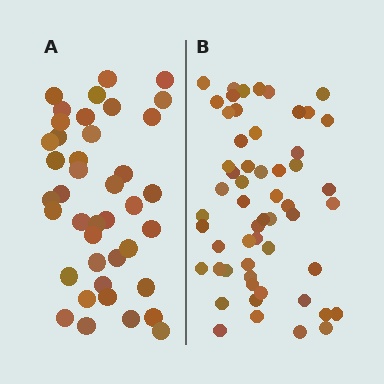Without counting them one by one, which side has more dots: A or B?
Region B (the right region) has more dots.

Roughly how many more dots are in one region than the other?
Region B has approximately 15 more dots than region A.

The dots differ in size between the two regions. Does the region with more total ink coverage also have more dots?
No. Region A has more total ink coverage because its dots are larger, but region B actually contains more individual dots. Total area can be misleading — the number of items is what matters here.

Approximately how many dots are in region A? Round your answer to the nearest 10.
About 40 dots. (The exact count is 41, which rounds to 40.)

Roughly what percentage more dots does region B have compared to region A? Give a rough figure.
About 35% more.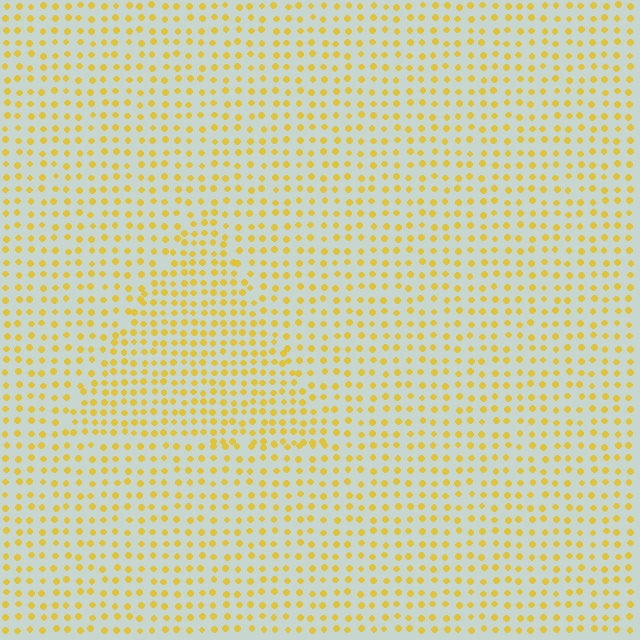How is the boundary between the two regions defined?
The boundary is defined by a change in element density (approximately 1.5x ratio). All elements are the same color, size, and shape.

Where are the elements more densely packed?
The elements are more densely packed inside the triangle boundary.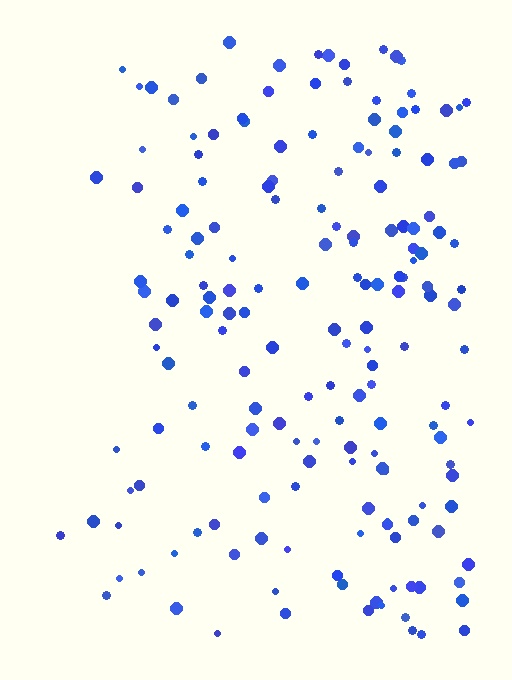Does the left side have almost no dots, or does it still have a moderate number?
Still a moderate number, just noticeably fewer than the right.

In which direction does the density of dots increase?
From left to right, with the right side densest.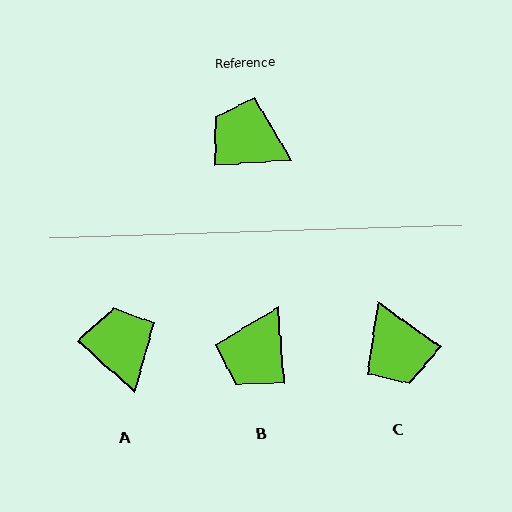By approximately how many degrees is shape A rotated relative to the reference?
Approximately 46 degrees clockwise.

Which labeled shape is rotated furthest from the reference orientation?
C, about 141 degrees away.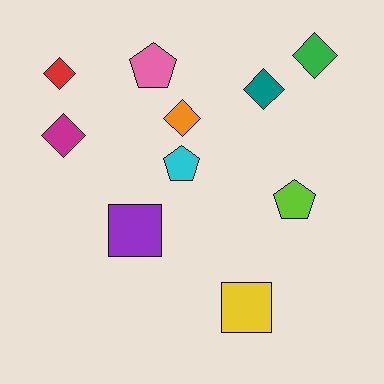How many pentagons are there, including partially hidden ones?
There are 3 pentagons.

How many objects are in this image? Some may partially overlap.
There are 10 objects.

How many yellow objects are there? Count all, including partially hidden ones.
There is 1 yellow object.